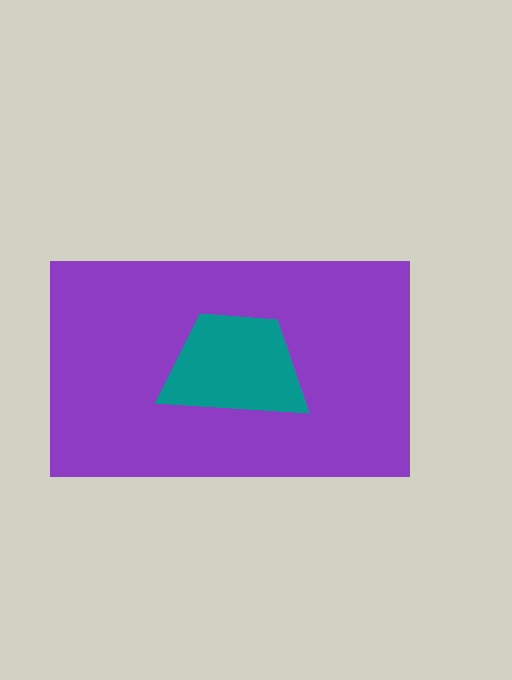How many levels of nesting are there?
2.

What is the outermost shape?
The purple rectangle.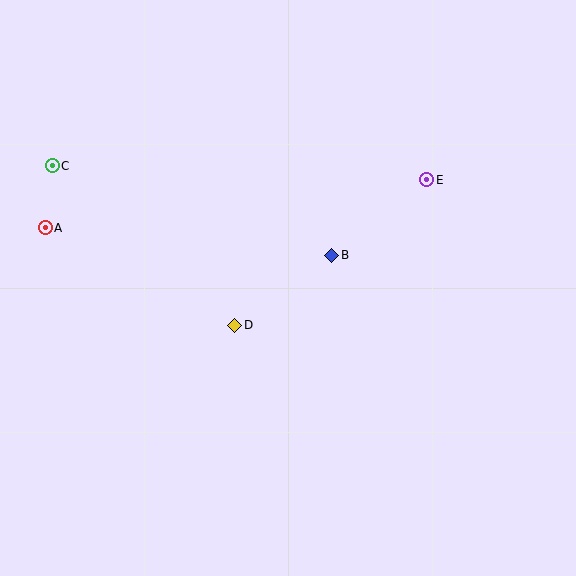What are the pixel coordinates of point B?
Point B is at (332, 256).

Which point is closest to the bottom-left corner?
Point D is closest to the bottom-left corner.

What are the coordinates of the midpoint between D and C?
The midpoint between D and C is at (143, 246).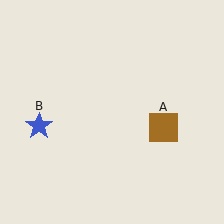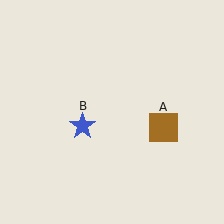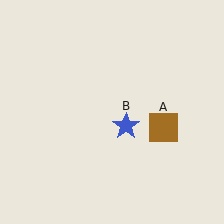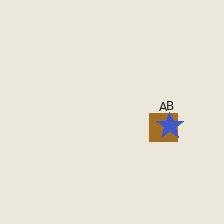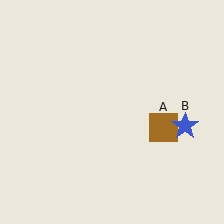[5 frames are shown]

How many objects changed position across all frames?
1 object changed position: blue star (object B).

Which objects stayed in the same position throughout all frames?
Brown square (object A) remained stationary.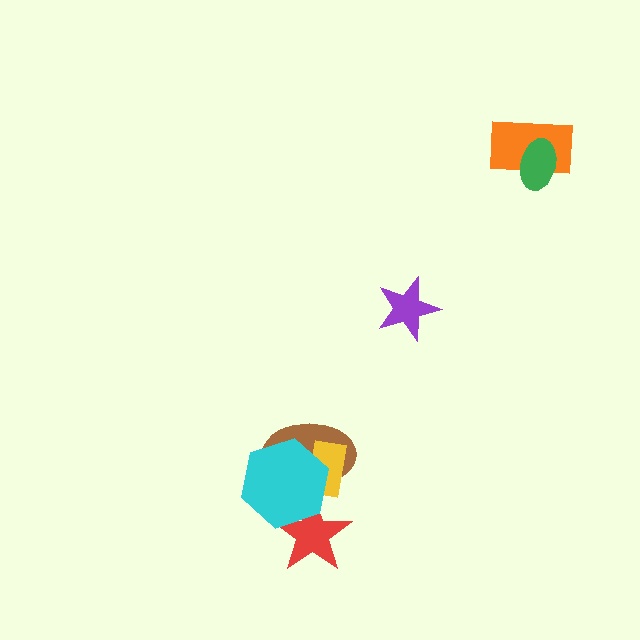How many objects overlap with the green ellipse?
1 object overlaps with the green ellipse.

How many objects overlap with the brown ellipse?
3 objects overlap with the brown ellipse.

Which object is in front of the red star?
The cyan hexagon is in front of the red star.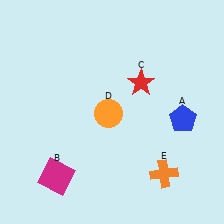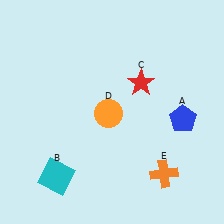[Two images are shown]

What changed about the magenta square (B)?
In Image 1, B is magenta. In Image 2, it changed to cyan.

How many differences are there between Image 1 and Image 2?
There is 1 difference between the two images.